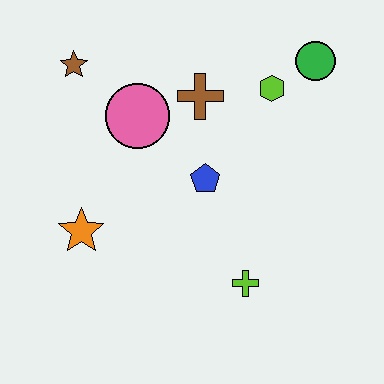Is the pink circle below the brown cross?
Yes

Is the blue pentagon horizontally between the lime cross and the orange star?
Yes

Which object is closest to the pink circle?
The brown cross is closest to the pink circle.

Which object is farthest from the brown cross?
The lime cross is farthest from the brown cross.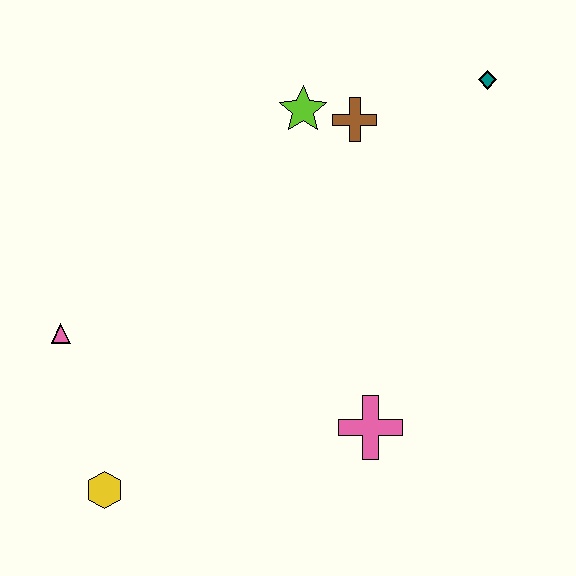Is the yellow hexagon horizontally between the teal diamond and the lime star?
No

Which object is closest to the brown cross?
The lime star is closest to the brown cross.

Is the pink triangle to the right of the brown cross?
No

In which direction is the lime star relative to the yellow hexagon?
The lime star is above the yellow hexagon.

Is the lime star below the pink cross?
No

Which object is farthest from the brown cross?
The yellow hexagon is farthest from the brown cross.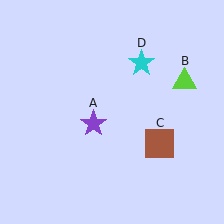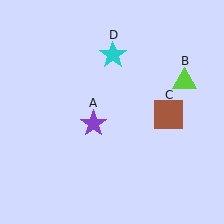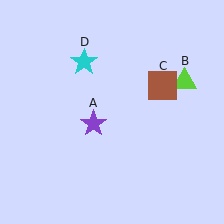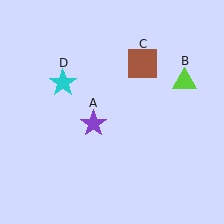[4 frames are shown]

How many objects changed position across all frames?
2 objects changed position: brown square (object C), cyan star (object D).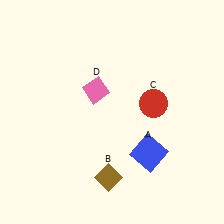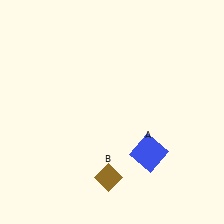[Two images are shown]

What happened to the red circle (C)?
The red circle (C) was removed in Image 2. It was in the top-right area of Image 1.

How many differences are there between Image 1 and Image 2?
There are 2 differences between the two images.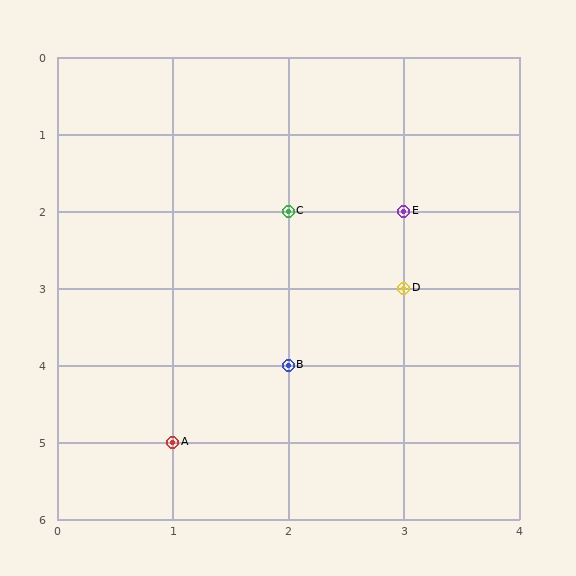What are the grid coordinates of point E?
Point E is at grid coordinates (3, 2).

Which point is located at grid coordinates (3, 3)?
Point D is at (3, 3).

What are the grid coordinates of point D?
Point D is at grid coordinates (3, 3).